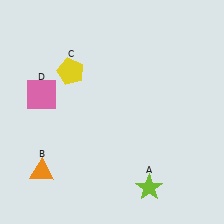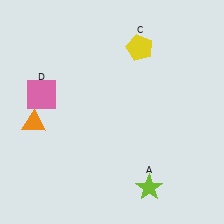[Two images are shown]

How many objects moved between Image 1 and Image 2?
2 objects moved between the two images.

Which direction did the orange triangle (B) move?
The orange triangle (B) moved up.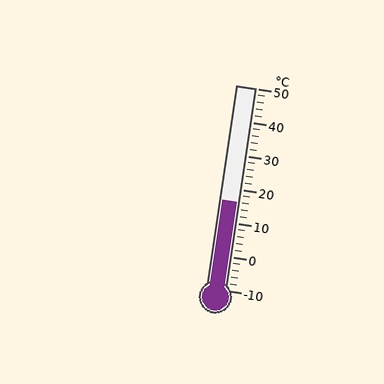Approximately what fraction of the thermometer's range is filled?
The thermometer is filled to approximately 45% of its range.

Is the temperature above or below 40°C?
The temperature is below 40°C.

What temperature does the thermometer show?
The thermometer shows approximately 16°C.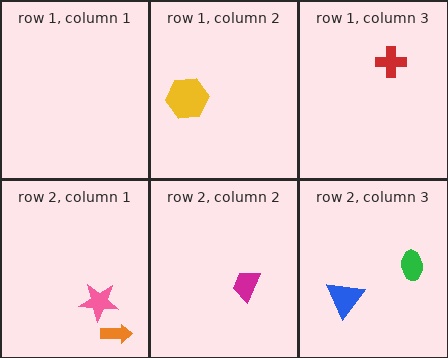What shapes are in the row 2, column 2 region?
The magenta trapezoid.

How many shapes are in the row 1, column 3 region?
1.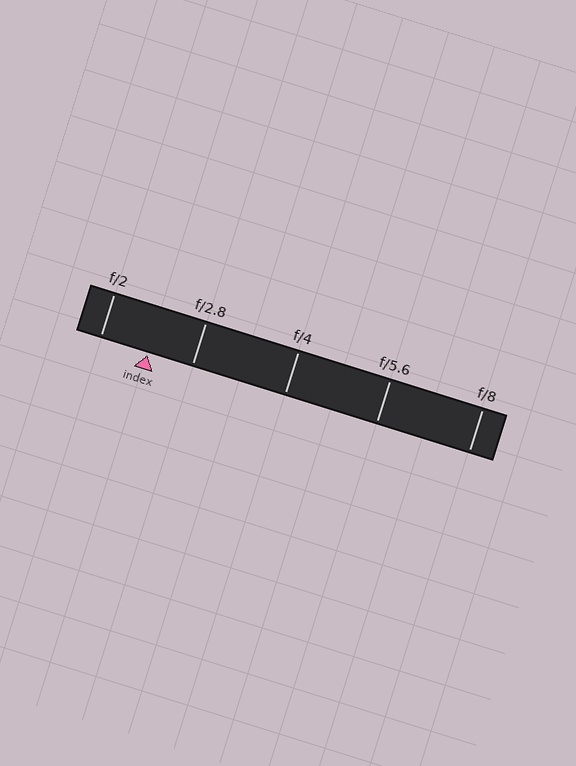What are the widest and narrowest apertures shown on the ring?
The widest aperture shown is f/2 and the narrowest is f/8.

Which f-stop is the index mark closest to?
The index mark is closest to f/2.8.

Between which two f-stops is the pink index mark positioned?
The index mark is between f/2 and f/2.8.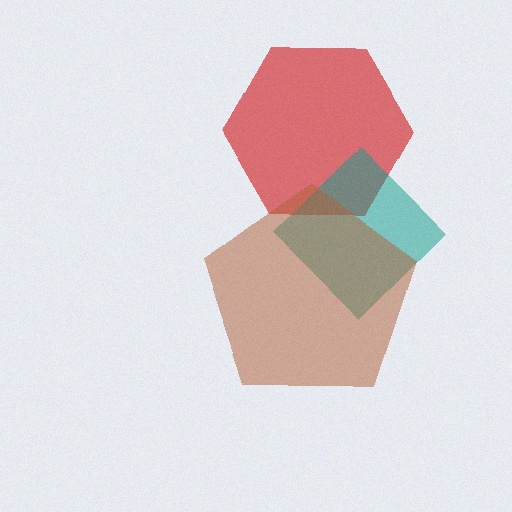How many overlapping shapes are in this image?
There are 3 overlapping shapes in the image.